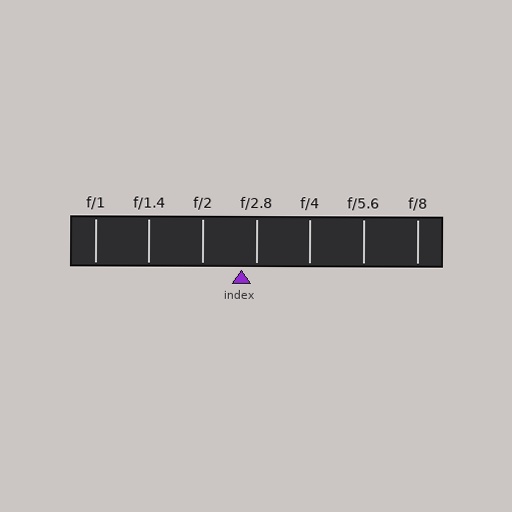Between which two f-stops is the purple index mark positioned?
The index mark is between f/2 and f/2.8.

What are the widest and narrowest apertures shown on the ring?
The widest aperture shown is f/1 and the narrowest is f/8.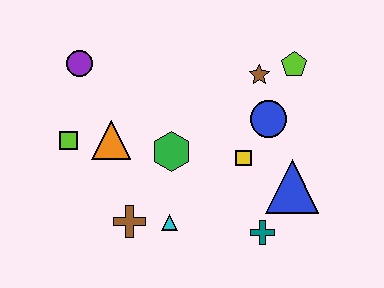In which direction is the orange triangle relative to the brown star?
The orange triangle is to the left of the brown star.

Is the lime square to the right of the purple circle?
No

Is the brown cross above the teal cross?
Yes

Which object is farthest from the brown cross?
The lime pentagon is farthest from the brown cross.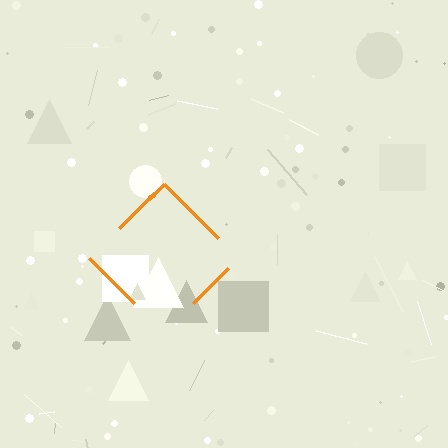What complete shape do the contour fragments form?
The contour fragments form a diamond.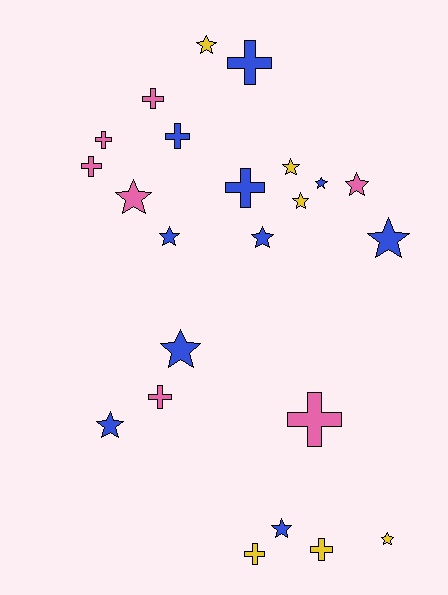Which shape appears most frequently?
Star, with 13 objects.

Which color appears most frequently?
Blue, with 10 objects.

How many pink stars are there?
There are 2 pink stars.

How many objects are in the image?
There are 23 objects.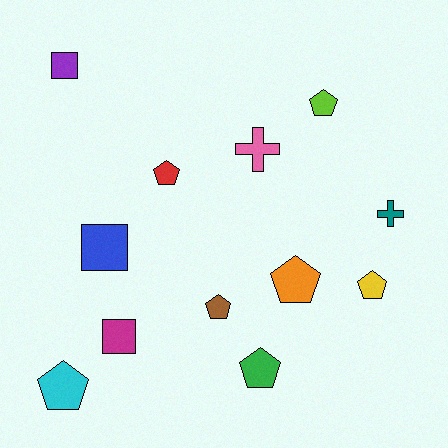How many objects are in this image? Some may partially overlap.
There are 12 objects.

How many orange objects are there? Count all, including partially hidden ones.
There is 1 orange object.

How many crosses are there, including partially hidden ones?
There are 2 crosses.